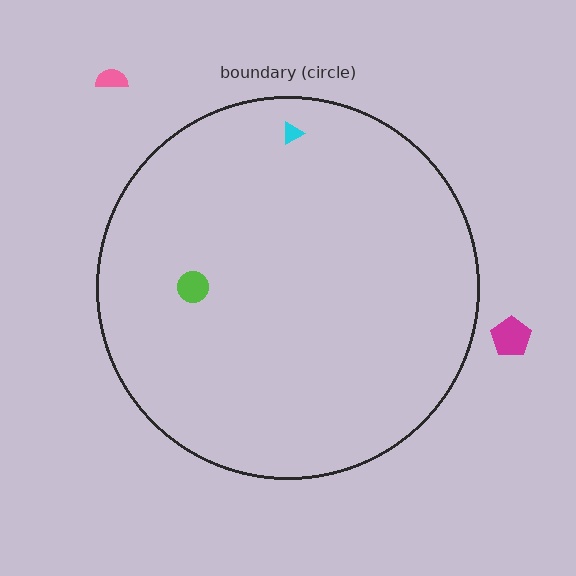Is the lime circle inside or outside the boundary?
Inside.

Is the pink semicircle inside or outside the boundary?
Outside.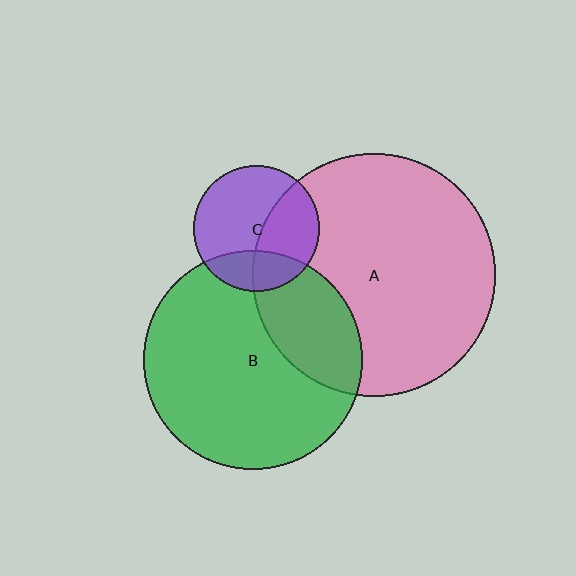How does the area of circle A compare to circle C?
Approximately 3.7 times.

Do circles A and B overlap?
Yes.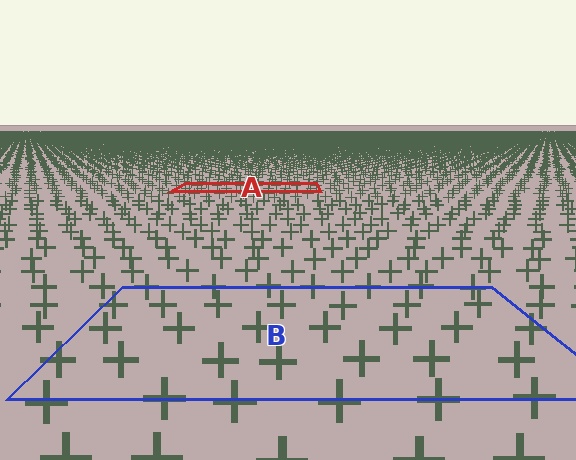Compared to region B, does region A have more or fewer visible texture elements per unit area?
Region A has more texture elements per unit area — they are packed more densely because it is farther away.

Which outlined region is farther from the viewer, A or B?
Region A is farther from the viewer — the texture elements inside it appear smaller and more densely packed.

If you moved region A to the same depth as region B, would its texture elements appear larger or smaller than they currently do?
They would appear larger. At a closer depth, the same texture elements are projected at a bigger on-screen size.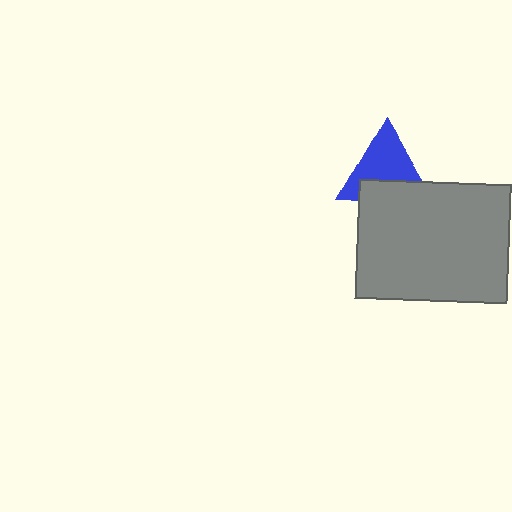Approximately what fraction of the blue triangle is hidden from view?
Roughly 36% of the blue triangle is hidden behind the gray rectangle.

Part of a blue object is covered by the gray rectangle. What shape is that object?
It is a triangle.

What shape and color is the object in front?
The object in front is a gray rectangle.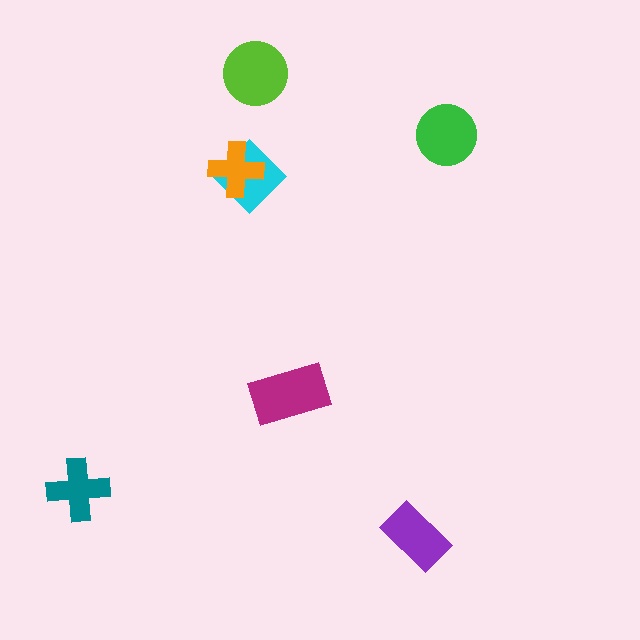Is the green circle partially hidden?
No, no other shape covers it.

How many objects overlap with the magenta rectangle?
0 objects overlap with the magenta rectangle.